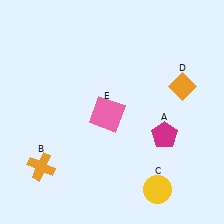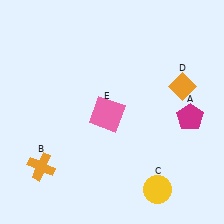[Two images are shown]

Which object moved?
The magenta pentagon (A) moved right.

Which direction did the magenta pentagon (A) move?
The magenta pentagon (A) moved right.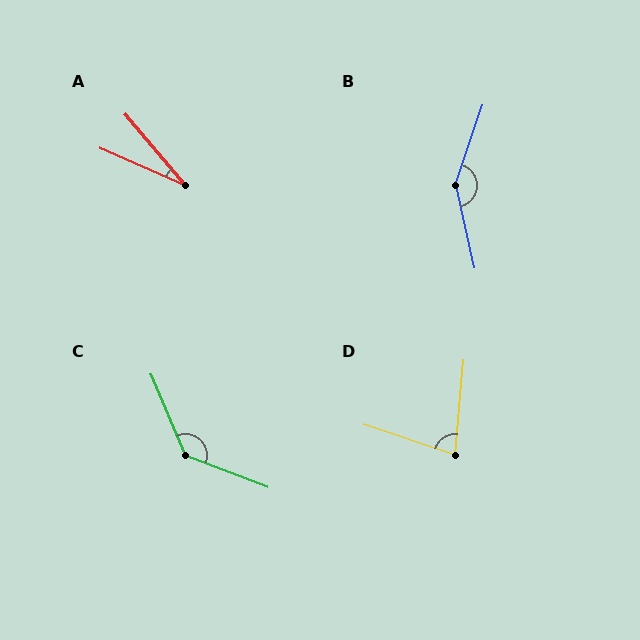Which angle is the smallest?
A, at approximately 26 degrees.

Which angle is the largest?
B, at approximately 148 degrees.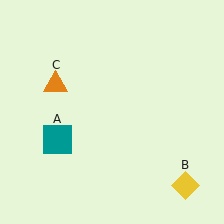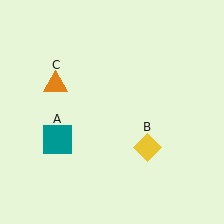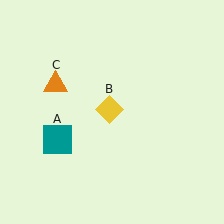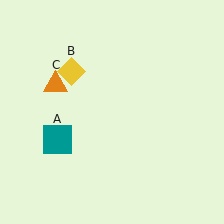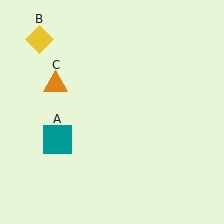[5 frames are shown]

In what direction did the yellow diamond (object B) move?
The yellow diamond (object B) moved up and to the left.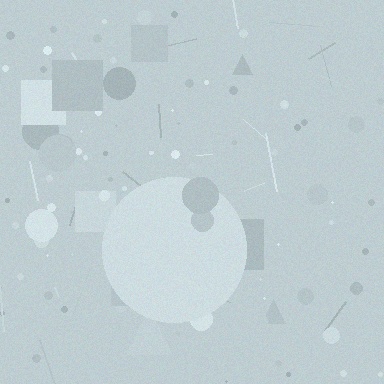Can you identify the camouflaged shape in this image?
The camouflaged shape is a circle.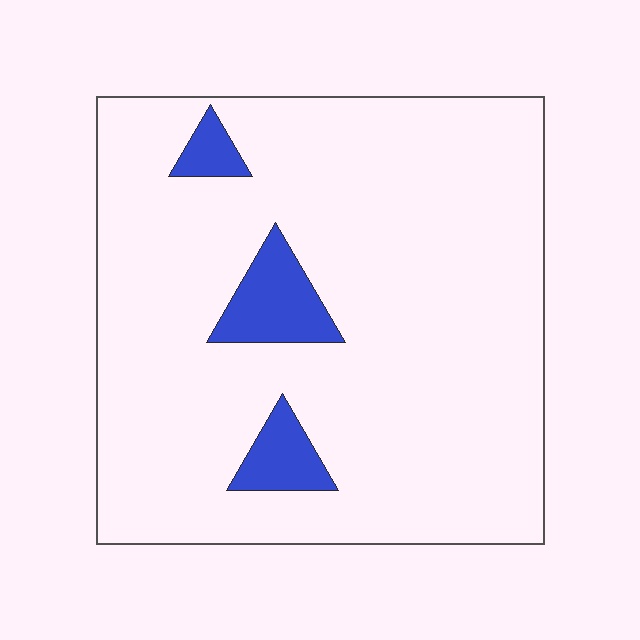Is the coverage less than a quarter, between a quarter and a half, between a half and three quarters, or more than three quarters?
Less than a quarter.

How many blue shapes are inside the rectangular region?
3.